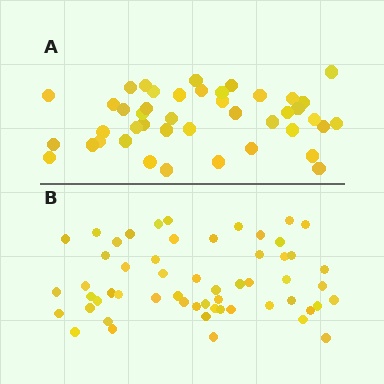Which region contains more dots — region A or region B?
Region B (the bottom region) has more dots.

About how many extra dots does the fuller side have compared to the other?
Region B has approximately 15 more dots than region A.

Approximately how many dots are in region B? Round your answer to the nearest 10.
About 60 dots. (The exact count is 56, which rounds to 60.)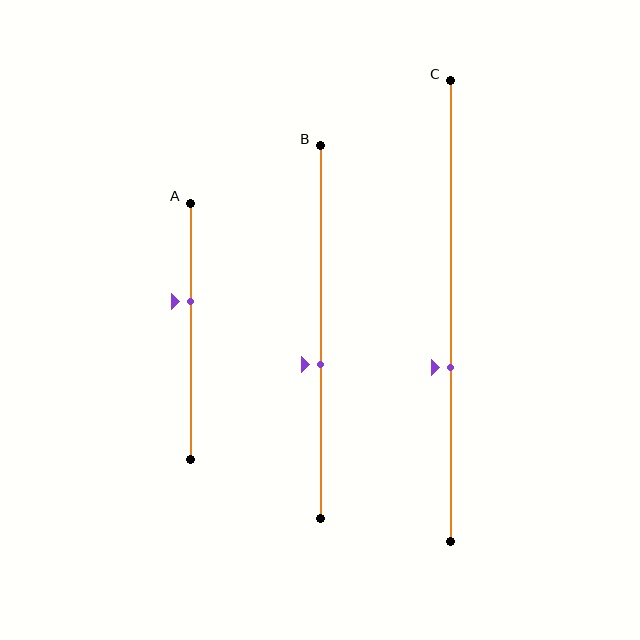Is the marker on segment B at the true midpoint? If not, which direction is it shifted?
No, the marker on segment B is shifted downward by about 9% of the segment length.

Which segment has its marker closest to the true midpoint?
Segment B has its marker closest to the true midpoint.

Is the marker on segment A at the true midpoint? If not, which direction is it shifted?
No, the marker on segment A is shifted upward by about 11% of the segment length.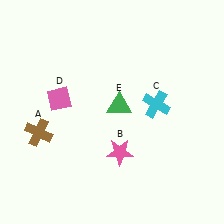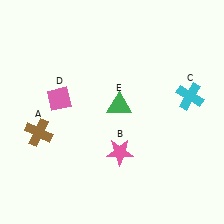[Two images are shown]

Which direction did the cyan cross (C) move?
The cyan cross (C) moved right.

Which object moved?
The cyan cross (C) moved right.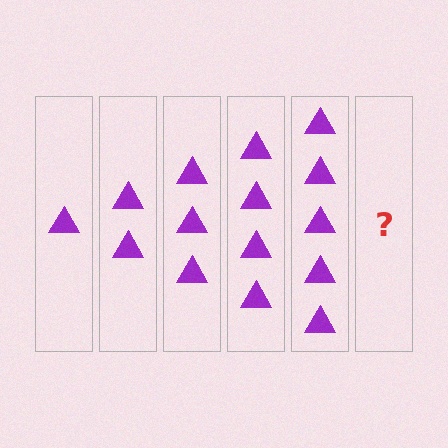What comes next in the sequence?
The next element should be 6 triangles.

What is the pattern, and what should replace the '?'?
The pattern is that each step adds one more triangle. The '?' should be 6 triangles.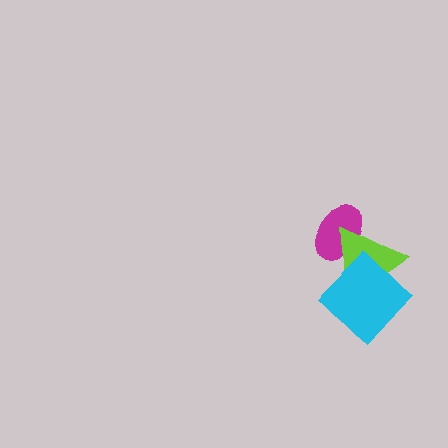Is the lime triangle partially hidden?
Yes, it is partially covered by another shape.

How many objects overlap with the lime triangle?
2 objects overlap with the lime triangle.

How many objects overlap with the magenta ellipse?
1 object overlaps with the magenta ellipse.